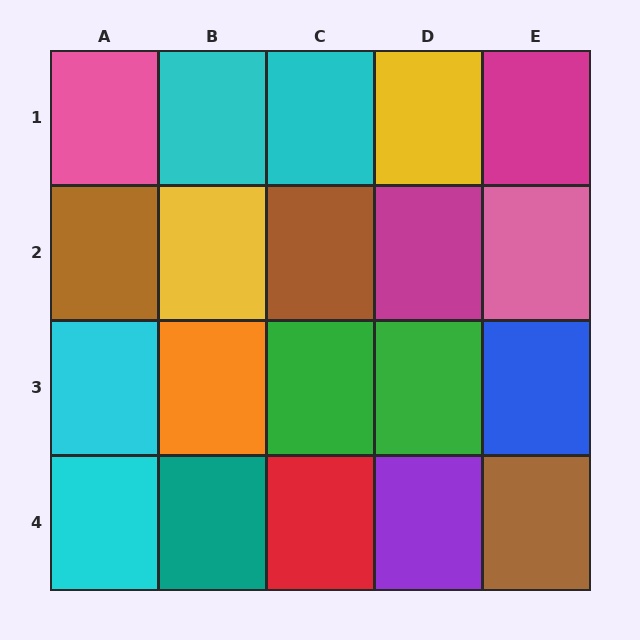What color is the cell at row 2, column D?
Magenta.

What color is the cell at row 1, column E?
Magenta.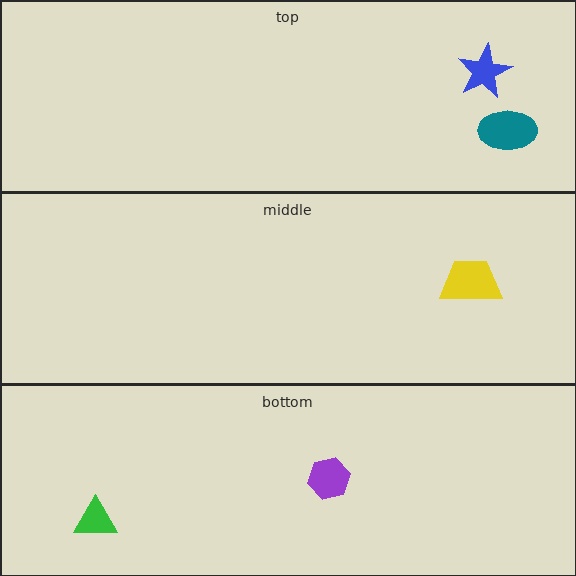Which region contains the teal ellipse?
The top region.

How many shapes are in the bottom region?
2.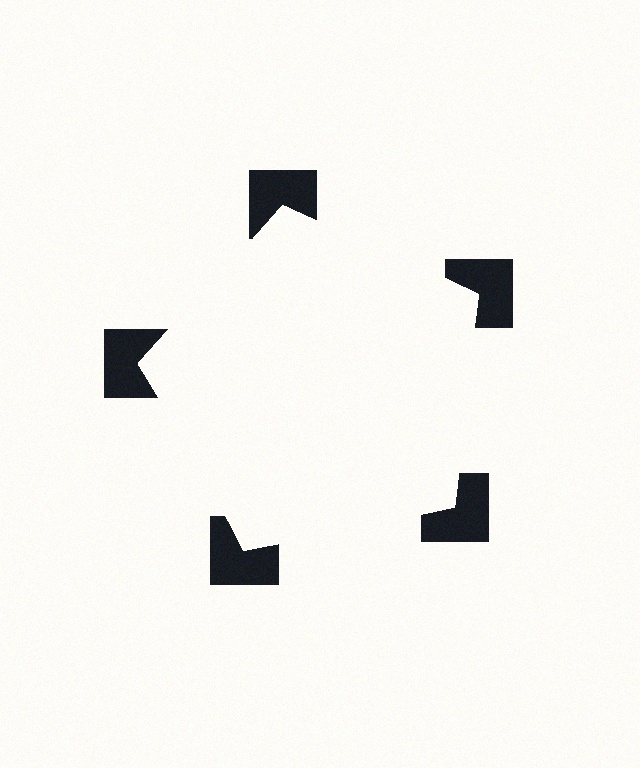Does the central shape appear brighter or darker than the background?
It typically appears slightly brighter than the background, even though no actual brightness change is drawn.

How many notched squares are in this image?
There are 5 — one at each vertex of the illusory pentagon.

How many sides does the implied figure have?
5 sides.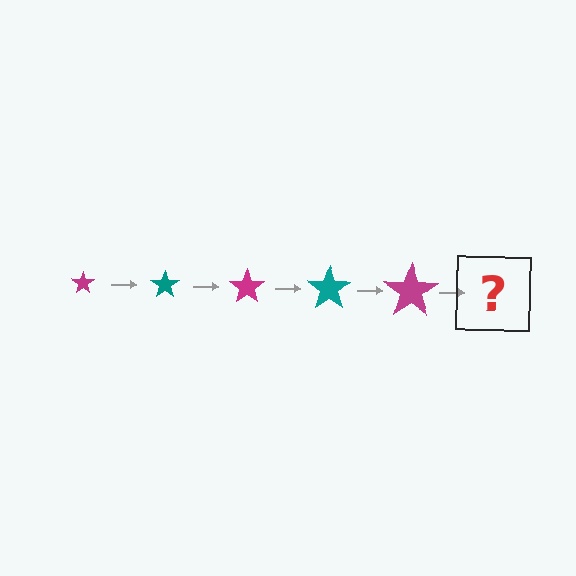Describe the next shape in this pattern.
It should be a teal star, larger than the previous one.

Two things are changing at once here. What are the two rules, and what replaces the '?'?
The two rules are that the star grows larger each step and the color cycles through magenta and teal. The '?' should be a teal star, larger than the previous one.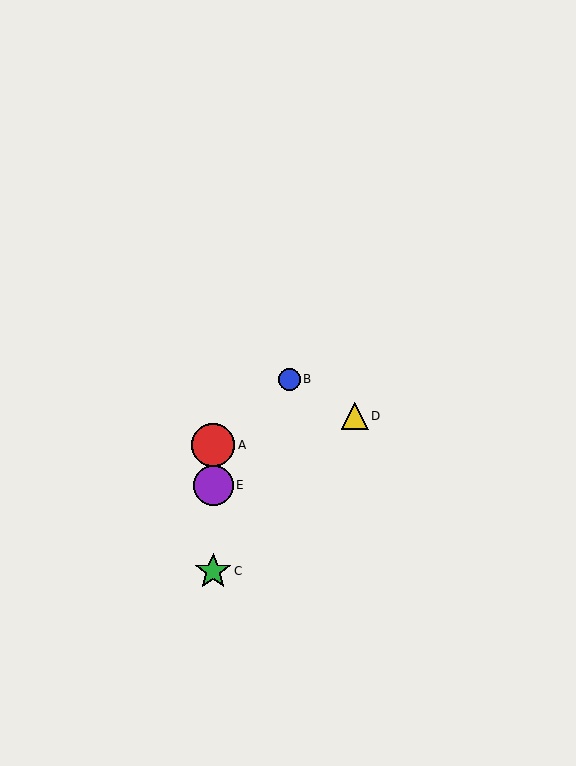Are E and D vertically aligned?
No, E is at x≈213 and D is at x≈355.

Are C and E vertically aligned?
Yes, both are at x≈213.